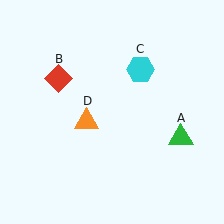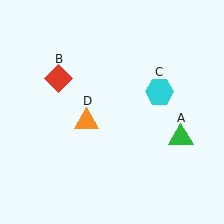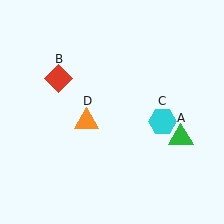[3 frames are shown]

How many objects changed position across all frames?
1 object changed position: cyan hexagon (object C).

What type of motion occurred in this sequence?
The cyan hexagon (object C) rotated clockwise around the center of the scene.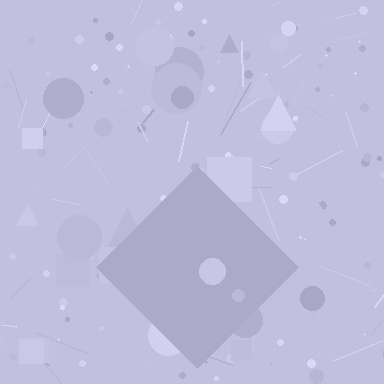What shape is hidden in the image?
A diamond is hidden in the image.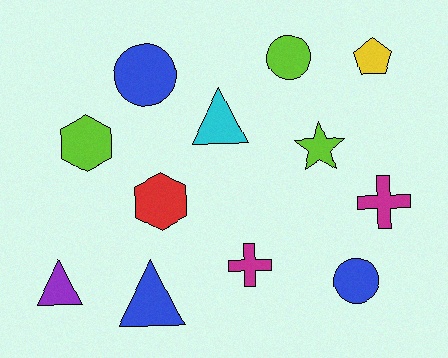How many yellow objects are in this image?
There is 1 yellow object.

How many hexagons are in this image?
There are 2 hexagons.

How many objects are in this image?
There are 12 objects.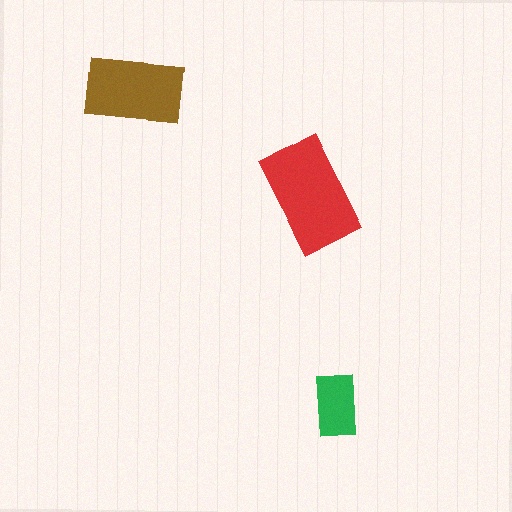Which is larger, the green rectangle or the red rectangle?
The red one.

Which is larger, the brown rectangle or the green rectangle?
The brown one.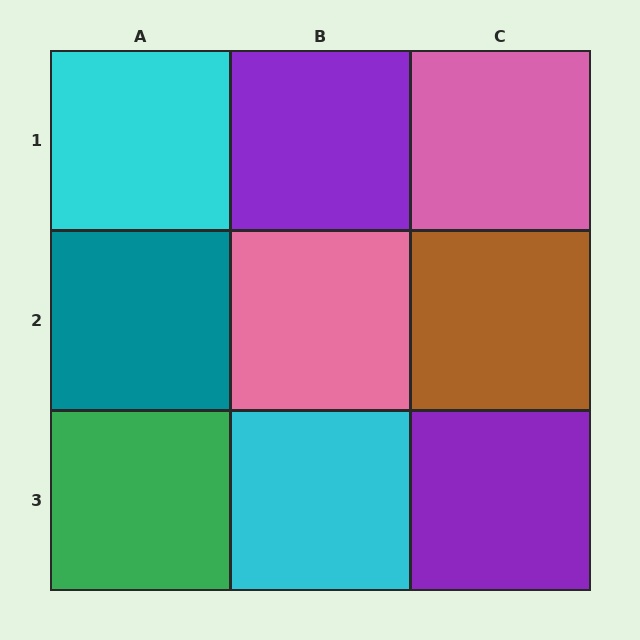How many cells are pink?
2 cells are pink.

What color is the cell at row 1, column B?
Purple.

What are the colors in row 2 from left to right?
Teal, pink, brown.